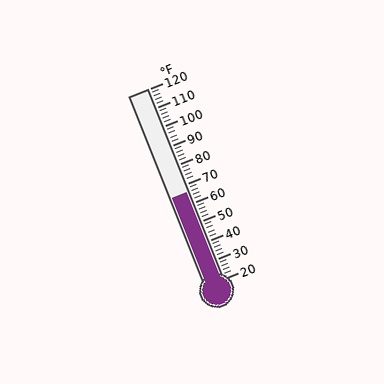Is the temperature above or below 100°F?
The temperature is below 100°F.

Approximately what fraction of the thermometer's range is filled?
The thermometer is filled to approximately 45% of its range.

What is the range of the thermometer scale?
The thermometer scale ranges from 20°F to 120°F.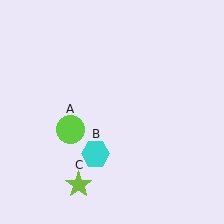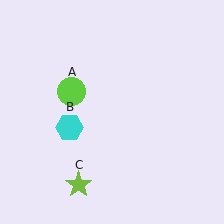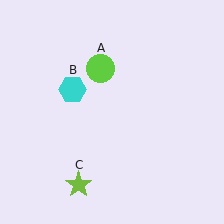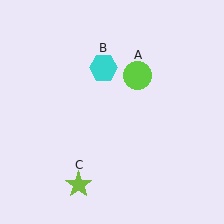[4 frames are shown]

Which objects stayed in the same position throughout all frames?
Lime star (object C) remained stationary.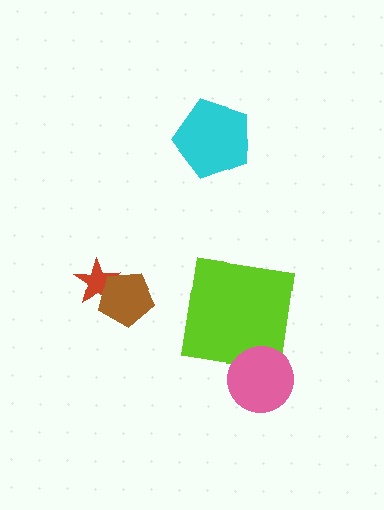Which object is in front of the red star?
The brown pentagon is in front of the red star.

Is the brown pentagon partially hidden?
No, no other shape covers it.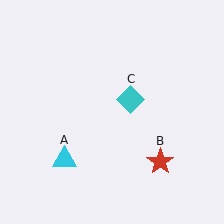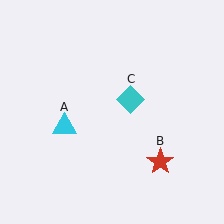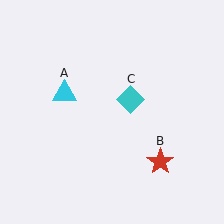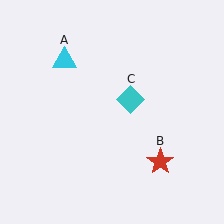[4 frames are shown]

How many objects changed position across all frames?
1 object changed position: cyan triangle (object A).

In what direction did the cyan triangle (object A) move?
The cyan triangle (object A) moved up.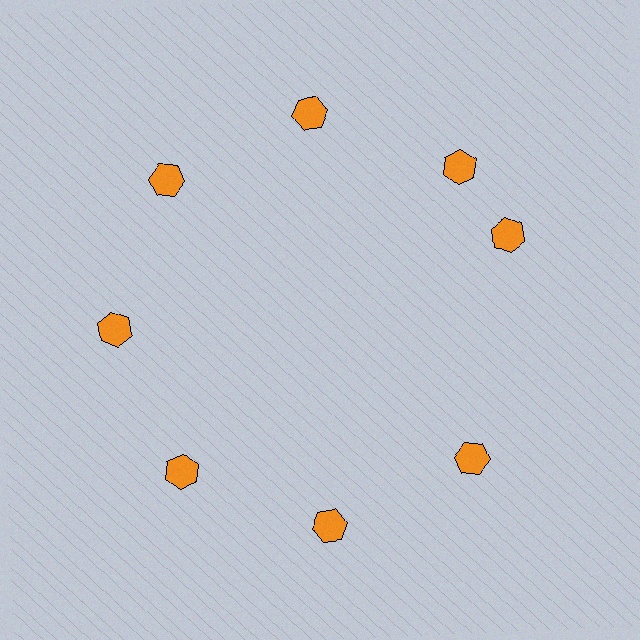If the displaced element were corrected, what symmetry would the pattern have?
It would have 8-fold rotational symmetry — the pattern would map onto itself every 45 degrees.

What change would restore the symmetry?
The symmetry would be restored by rotating it back into even spacing with its neighbors so that all 8 hexagons sit at equal angles and equal distance from the center.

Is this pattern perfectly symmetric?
No. The 8 orange hexagons are arranged in a ring, but one element near the 3 o'clock position is rotated out of alignment along the ring, breaking the 8-fold rotational symmetry.